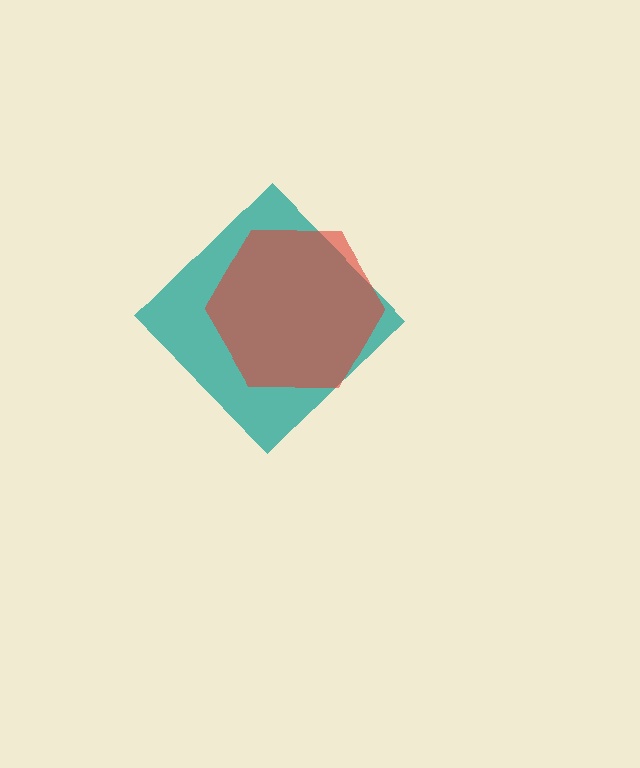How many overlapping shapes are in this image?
There are 2 overlapping shapes in the image.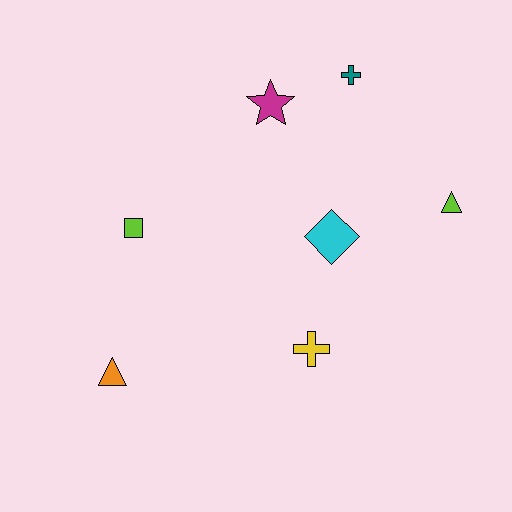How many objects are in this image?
There are 7 objects.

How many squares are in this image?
There is 1 square.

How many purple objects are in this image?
There are no purple objects.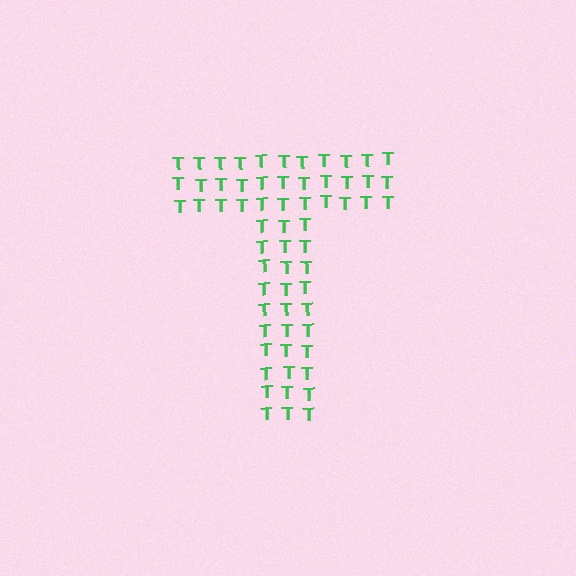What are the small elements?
The small elements are letter T's.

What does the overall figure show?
The overall figure shows the letter T.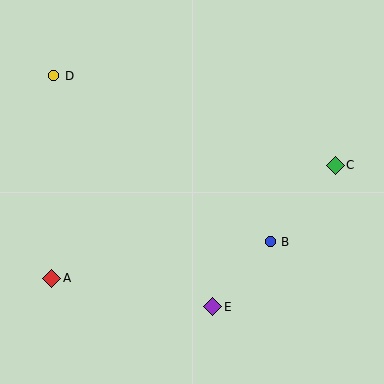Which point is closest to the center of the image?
Point B at (270, 242) is closest to the center.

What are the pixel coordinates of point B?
Point B is at (270, 242).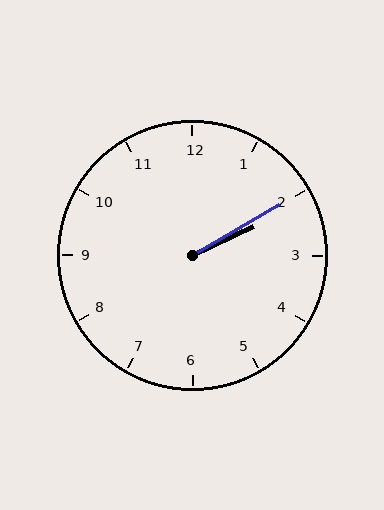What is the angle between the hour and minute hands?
Approximately 5 degrees.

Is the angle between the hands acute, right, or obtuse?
It is acute.